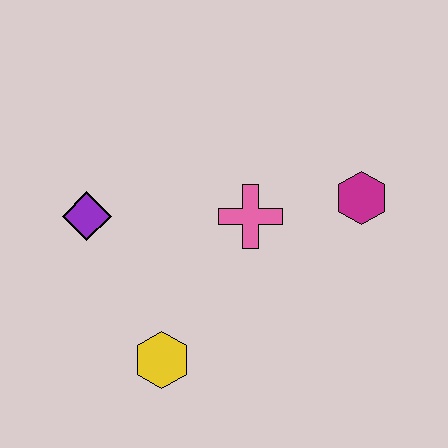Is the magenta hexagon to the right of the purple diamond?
Yes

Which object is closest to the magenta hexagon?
The pink cross is closest to the magenta hexagon.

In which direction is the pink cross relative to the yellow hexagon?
The pink cross is above the yellow hexagon.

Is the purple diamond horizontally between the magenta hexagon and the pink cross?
No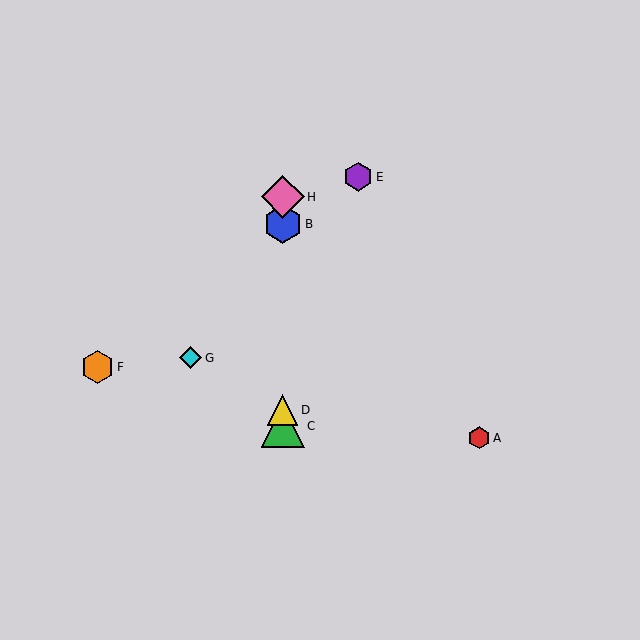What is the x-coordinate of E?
Object E is at x≈358.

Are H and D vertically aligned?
Yes, both are at x≈283.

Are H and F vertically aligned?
No, H is at x≈283 and F is at x≈98.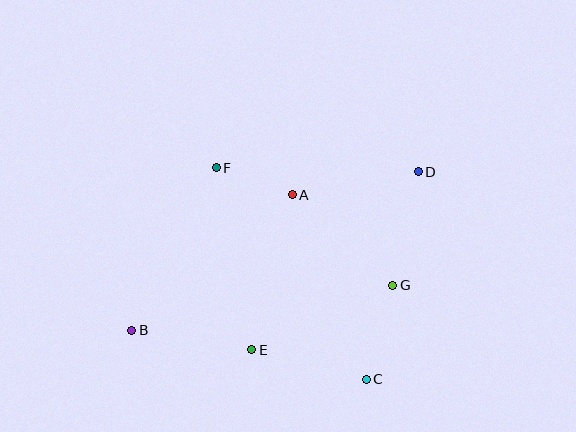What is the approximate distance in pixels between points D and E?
The distance between D and E is approximately 244 pixels.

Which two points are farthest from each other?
Points B and D are farthest from each other.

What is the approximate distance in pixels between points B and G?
The distance between B and G is approximately 265 pixels.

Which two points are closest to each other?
Points A and F are closest to each other.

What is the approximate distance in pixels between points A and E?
The distance between A and E is approximately 160 pixels.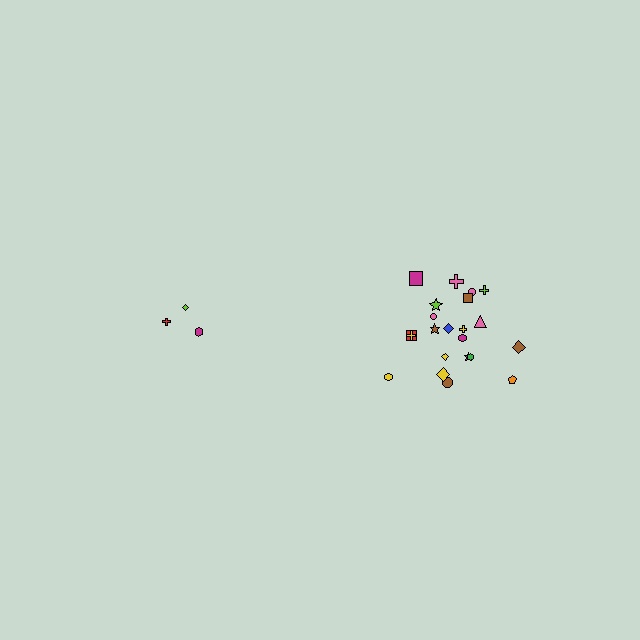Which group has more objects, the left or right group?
The right group.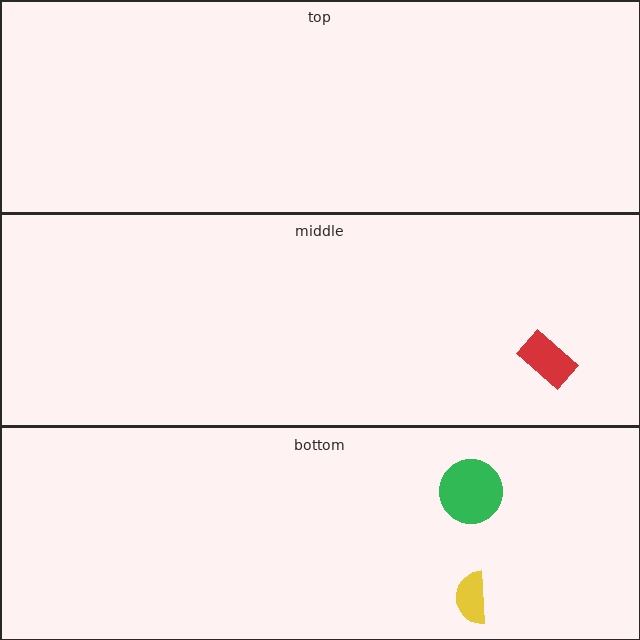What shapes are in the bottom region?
The yellow semicircle, the green circle.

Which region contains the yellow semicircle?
The bottom region.